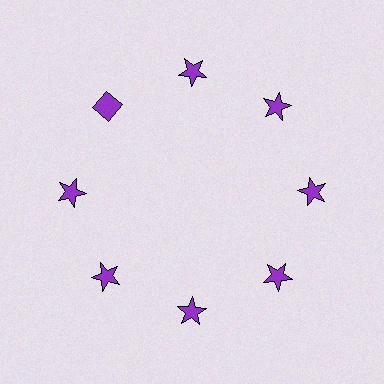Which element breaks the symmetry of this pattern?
The purple diamond at roughly the 10 o'clock position breaks the symmetry. All other shapes are purple stars.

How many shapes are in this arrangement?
There are 8 shapes arranged in a ring pattern.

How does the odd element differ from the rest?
It has a different shape: diamond instead of star.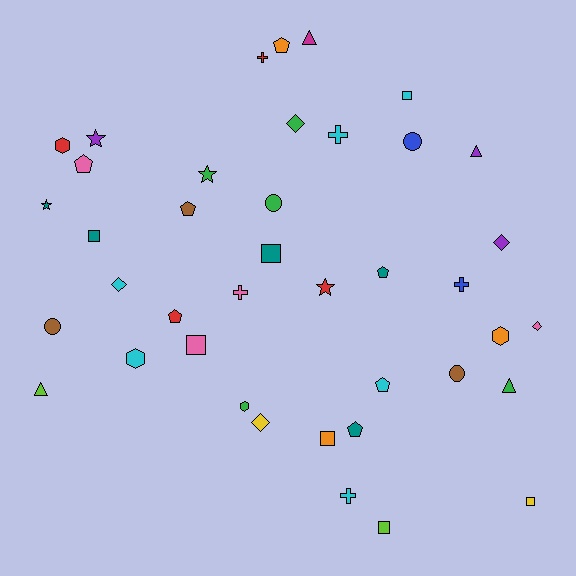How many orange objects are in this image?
There are 3 orange objects.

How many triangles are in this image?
There are 4 triangles.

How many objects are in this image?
There are 40 objects.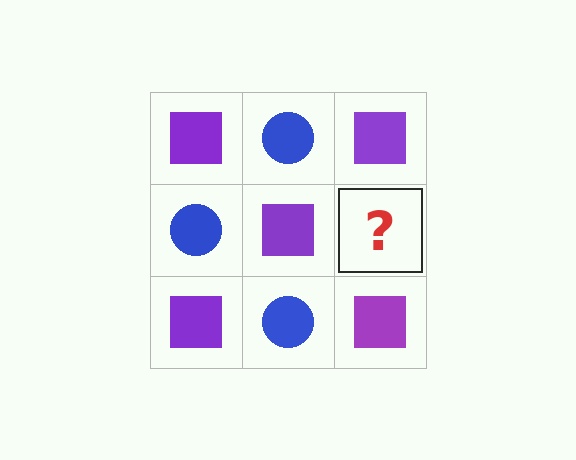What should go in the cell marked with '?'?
The missing cell should contain a blue circle.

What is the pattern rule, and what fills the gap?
The rule is that it alternates purple square and blue circle in a checkerboard pattern. The gap should be filled with a blue circle.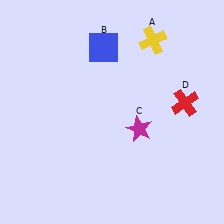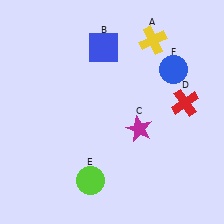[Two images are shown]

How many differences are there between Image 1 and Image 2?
There are 2 differences between the two images.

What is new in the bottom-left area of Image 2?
A lime circle (E) was added in the bottom-left area of Image 2.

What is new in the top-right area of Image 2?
A blue circle (F) was added in the top-right area of Image 2.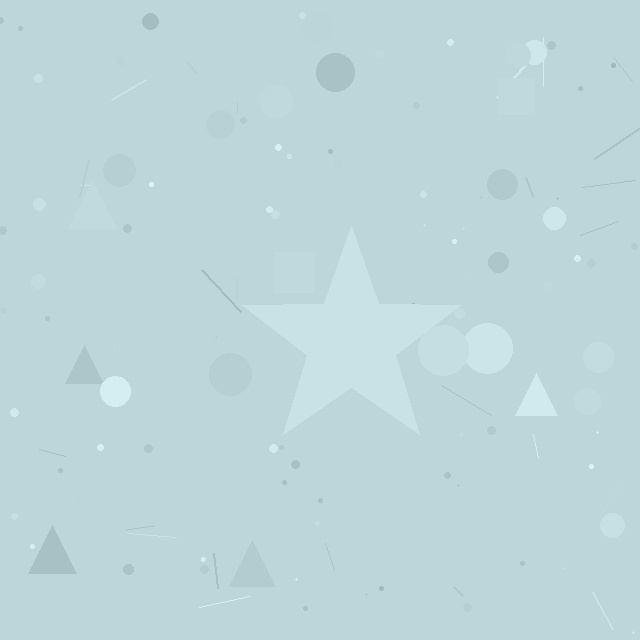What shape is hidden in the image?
A star is hidden in the image.